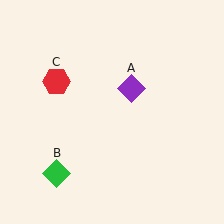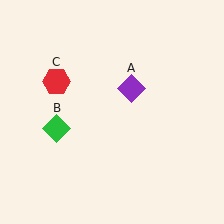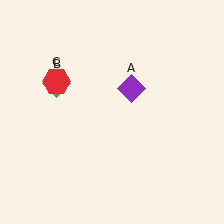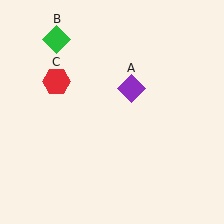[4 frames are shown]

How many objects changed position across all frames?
1 object changed position: green diamond (object B).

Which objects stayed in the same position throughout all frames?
Purple diamond (object A) and red hexagon (object C) remained stationary.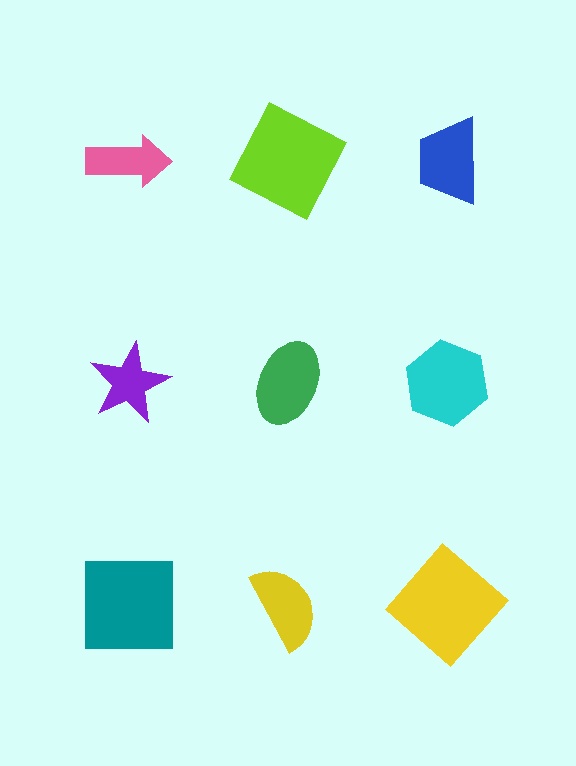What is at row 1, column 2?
A lime square.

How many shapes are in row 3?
3 shapes.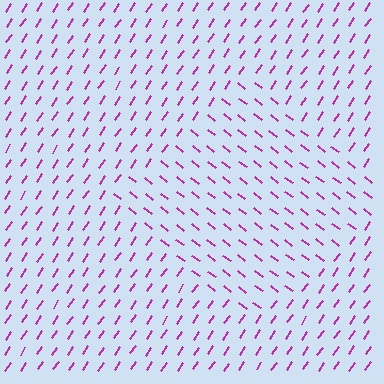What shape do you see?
I see a diamond.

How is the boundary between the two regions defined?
The boundary is defined purely by a change in line orientation (approximately 87 degrees difference). All lines are the same color and thickness.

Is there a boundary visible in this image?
Yes, there is a texture boundary formed by a change in line orientation.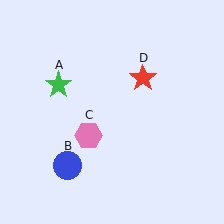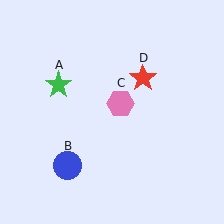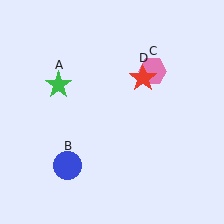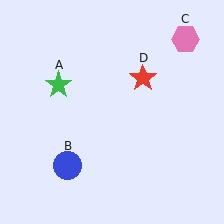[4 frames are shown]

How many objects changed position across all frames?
1 object changed position: pink hexagon (object C).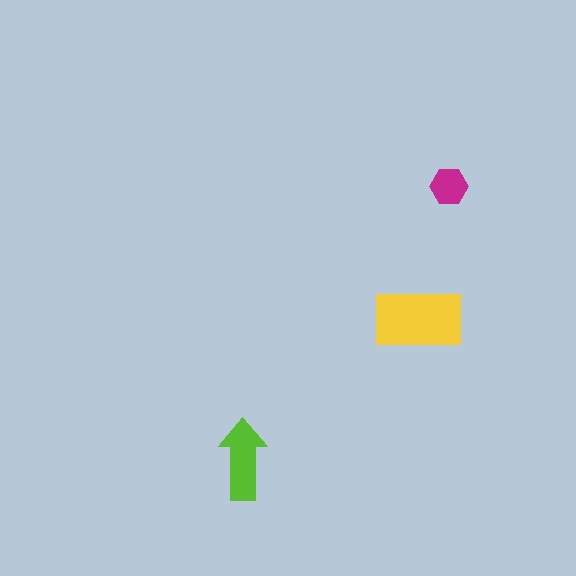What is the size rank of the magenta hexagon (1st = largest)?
3rd.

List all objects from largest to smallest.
The yellow rectangle, the lime arrow, the magenta hexagon.